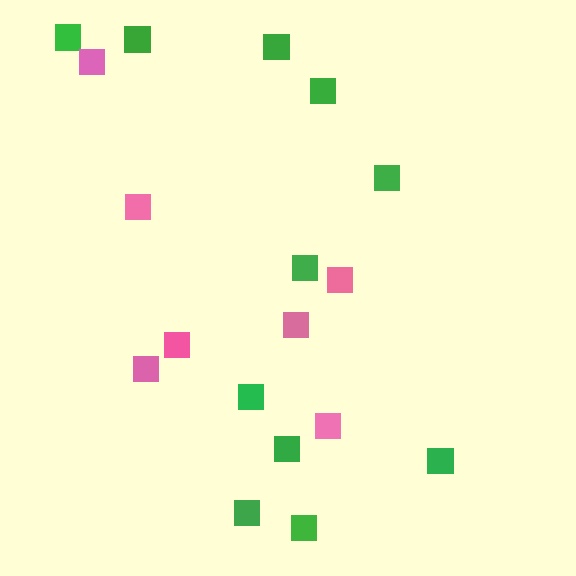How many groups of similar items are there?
There are 2 groups: one group of green squares (11) and one group of pink squares (7).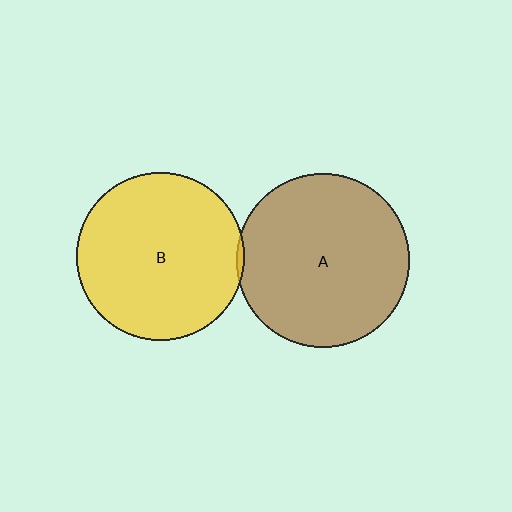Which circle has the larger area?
Circle A (brown).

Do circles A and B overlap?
Yes.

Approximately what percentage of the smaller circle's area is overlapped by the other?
Approximately 5%.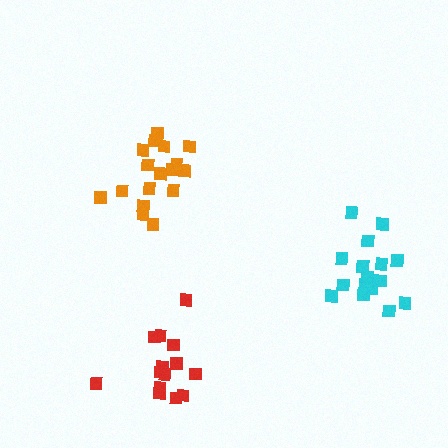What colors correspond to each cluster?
The clusters are colored: cyan, orange, red.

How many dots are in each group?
Group 1: 16 dots, Group 2: 17 dots, Group 3: 14 dots (47 total).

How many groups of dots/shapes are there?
There are 3 groups.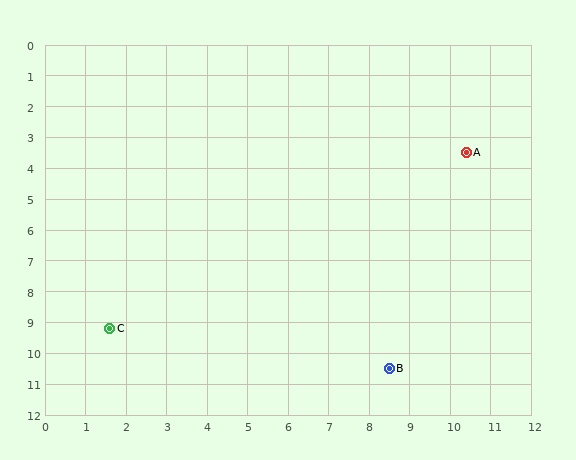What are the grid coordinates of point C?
Point C is at approximately (1.6, 9.2).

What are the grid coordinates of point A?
Point A is at approximately (10.4, 3.5).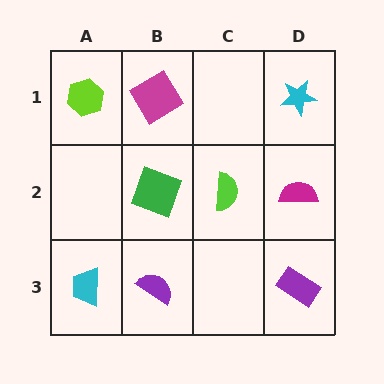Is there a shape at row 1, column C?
No, that cell is empty.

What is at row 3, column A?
A cyan trapezoid.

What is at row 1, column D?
A cyan star.